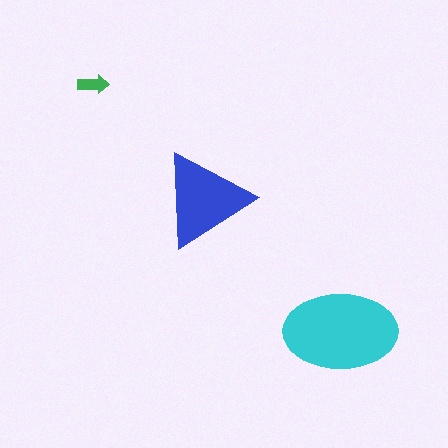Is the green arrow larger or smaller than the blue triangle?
Smaller.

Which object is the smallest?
The green arrow.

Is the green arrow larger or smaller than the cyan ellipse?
Smaller.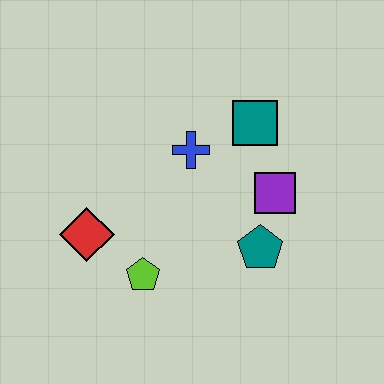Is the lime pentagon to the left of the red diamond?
No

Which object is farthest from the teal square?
The red diamond is farthest from the teal square.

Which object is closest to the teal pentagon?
The purple square is closest to the teal pentagon.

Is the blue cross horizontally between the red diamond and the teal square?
Yes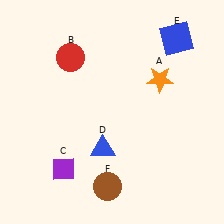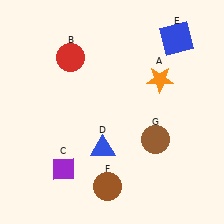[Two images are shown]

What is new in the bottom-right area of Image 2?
A brown circle (G) was added in the bottom-right area of Image 2.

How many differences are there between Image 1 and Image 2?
There is 1 difference between the two images.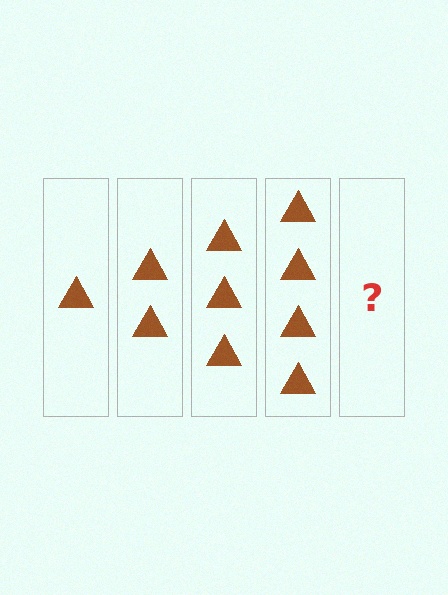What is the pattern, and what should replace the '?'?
The pattern is that each step adds one more triangle. The '?' should be 5 triangles.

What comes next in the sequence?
The next element should be 5 triangles.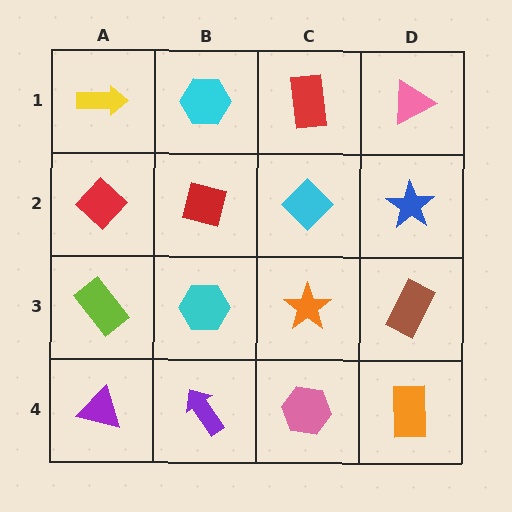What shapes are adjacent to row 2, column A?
A yellow arrow (row 1, column A), a lime rectangle (row 3, column A), a red diamond (row 2, column B).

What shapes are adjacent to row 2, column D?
A pink triangle (row 1, column D), a brown rectangle (row 3, column D), a cyan diamond (row 2, column C).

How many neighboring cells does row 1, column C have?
3.